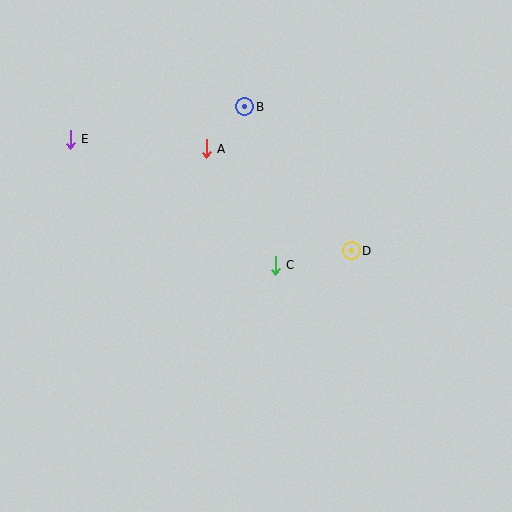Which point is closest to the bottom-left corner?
Point C is closest to the bottom-left corner.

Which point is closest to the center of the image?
Point C at (275, 265) is closest to the center.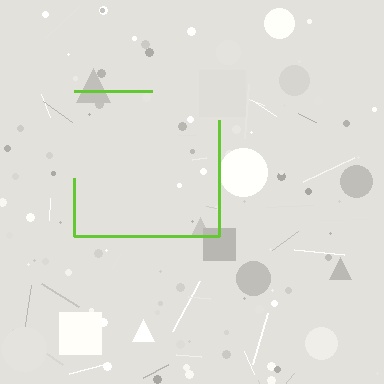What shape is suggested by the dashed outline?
The dashed outline suggests a square.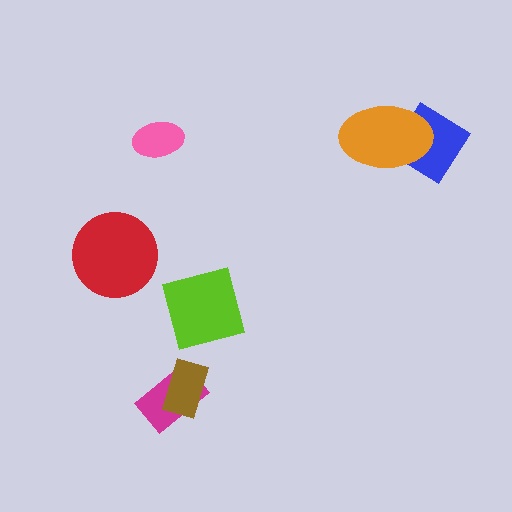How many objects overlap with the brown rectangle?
1 object overlaps with the brown rectangle.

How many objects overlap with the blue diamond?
1 object overlaps with the blue diamond.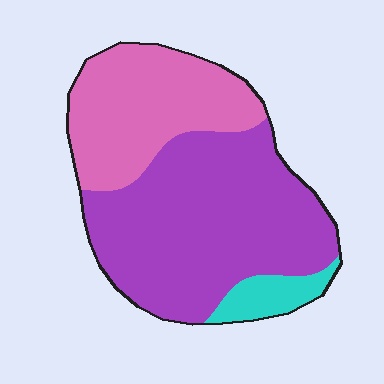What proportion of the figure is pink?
Pink covers roughly 35% of the figure.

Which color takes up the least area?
Cyan, at roughly 10%.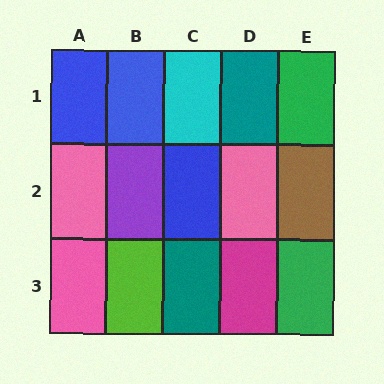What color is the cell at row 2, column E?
Brown.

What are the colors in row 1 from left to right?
Blue, blue, cyan, teal, green.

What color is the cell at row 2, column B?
Purple.